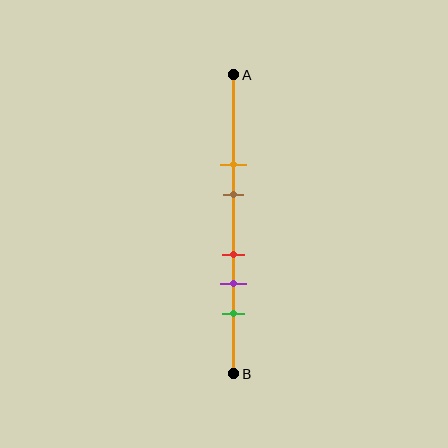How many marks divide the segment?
There are 5 marks dividing the segment.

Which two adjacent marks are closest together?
The red and purple marks are the closest adjacent pair.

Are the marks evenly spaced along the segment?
No, the marks are not evenly spaced.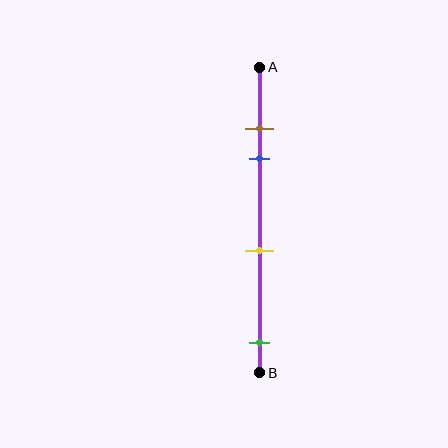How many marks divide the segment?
There are 4 marks dividing the segment.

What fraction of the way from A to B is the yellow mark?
The yellow mark is approximately 60% (0.6) of the way from A to B.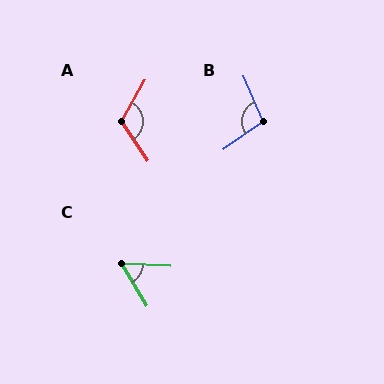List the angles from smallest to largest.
C (57°), B (102°), A (116°).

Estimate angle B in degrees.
Approximately 102 degrees.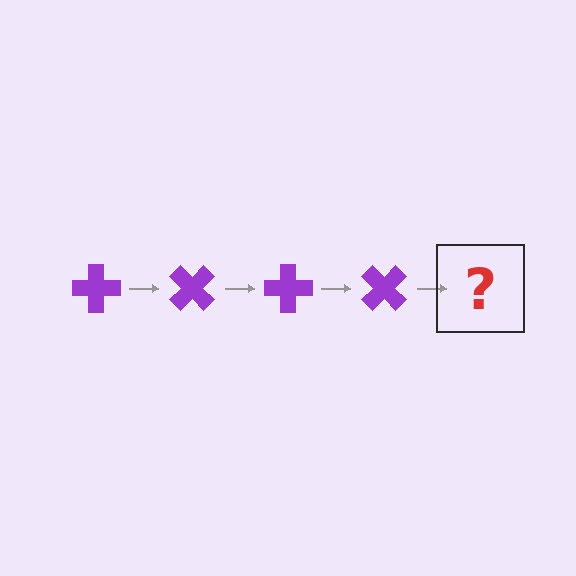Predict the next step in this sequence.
The next step is a purple cross rotated 180 degrees.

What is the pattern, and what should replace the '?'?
The pattern is that the cross rotates 45 degrees each step. The '?' should be a purple cross rotated 180 degrees.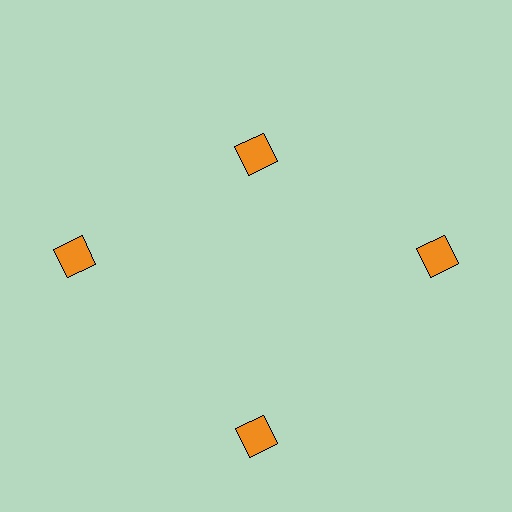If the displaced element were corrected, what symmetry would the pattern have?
It would have 4-fold rotational symmetry — the pattern would map onto itself every 90 degrees.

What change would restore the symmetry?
The symmetry would be restored by moving it outward, back onto the ring so that all 4 diamonds sit at equal angles and equal distance from the center.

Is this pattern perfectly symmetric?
No. The 4 orange diamonds are arranged in a ring, but one element near the 12 o'clock position is pulled inward toward the center, breaking the 4-fold rotational symmetry.